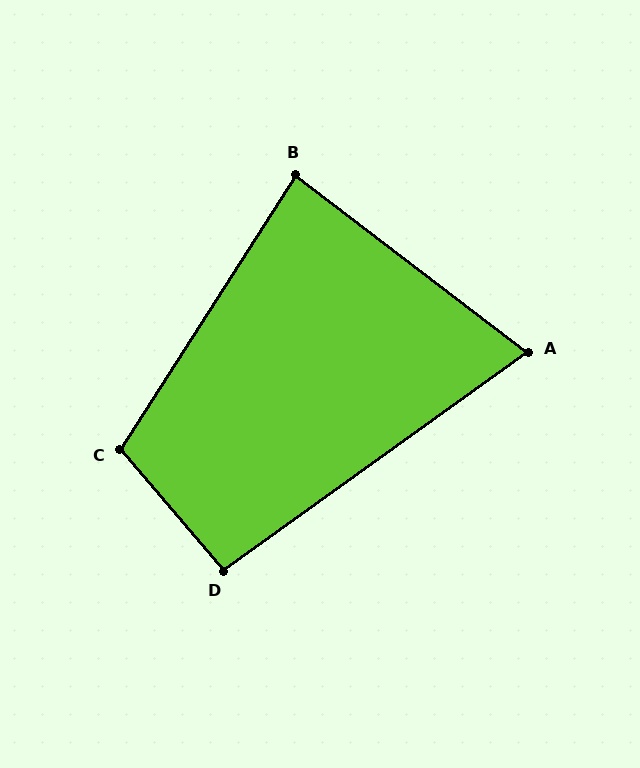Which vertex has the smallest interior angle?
A, at approximately 73 degrees.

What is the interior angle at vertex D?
Approximately 95 degrees (approximately right).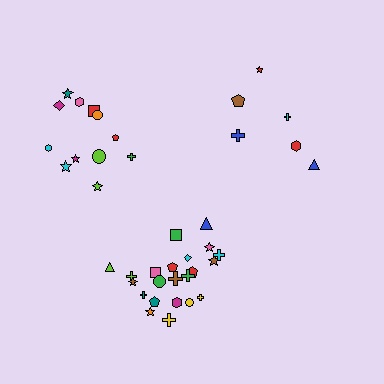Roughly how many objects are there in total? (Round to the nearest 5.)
Roughly 40 objects in total.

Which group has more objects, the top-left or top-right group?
The top-left group.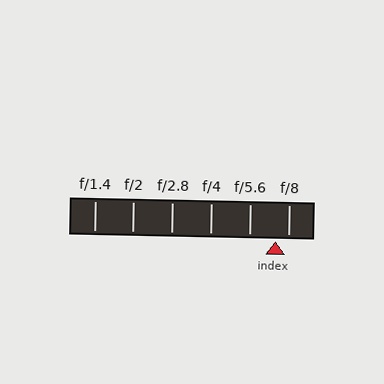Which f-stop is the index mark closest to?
The index mark is closest to f/8.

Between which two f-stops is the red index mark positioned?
The index mark is between f/5.6 and f/8.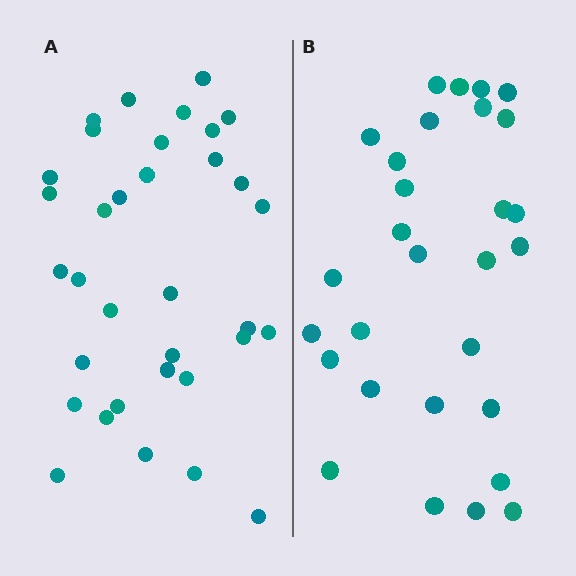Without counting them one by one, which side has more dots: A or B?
Region A (the left region) has more dots.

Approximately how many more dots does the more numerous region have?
Region A has about 5 more dots than region B.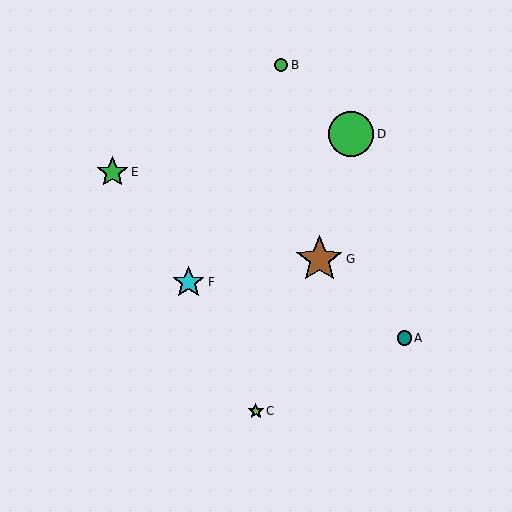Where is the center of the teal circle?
The center of the teal circle is at (404, 338).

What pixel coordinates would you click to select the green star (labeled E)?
Click at (112, 172) to select the green star E.